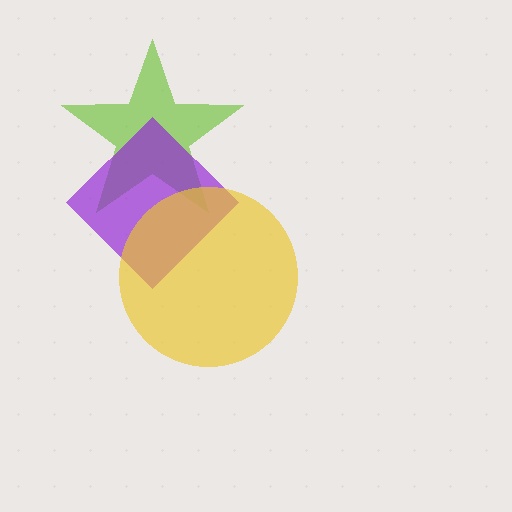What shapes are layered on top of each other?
The layered shapes are: a lime star, a purple diamond, a yellow circle.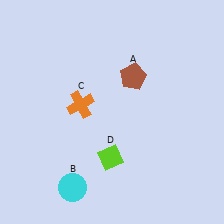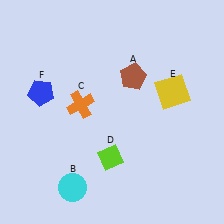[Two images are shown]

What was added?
A yellow square (E), a blue pentagon (F) were added in Image 2.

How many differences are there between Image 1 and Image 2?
There are 2 differences between the two images.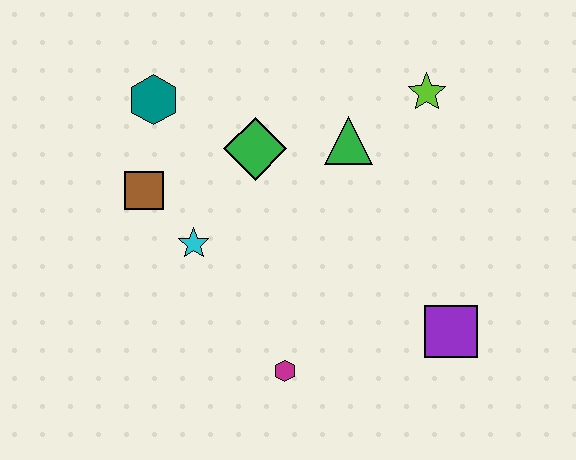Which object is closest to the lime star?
The green triangle is closest to the lime star.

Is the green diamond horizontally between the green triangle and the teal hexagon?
Yes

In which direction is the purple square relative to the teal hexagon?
The purple square is to the right of the teal hexagon.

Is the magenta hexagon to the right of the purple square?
No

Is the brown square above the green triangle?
No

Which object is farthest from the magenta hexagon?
The lime star is farthest from the magenta hexagon.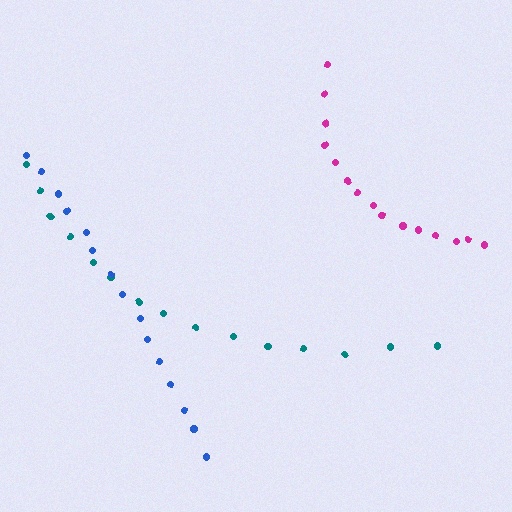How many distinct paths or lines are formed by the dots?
There are 3 distinct paths.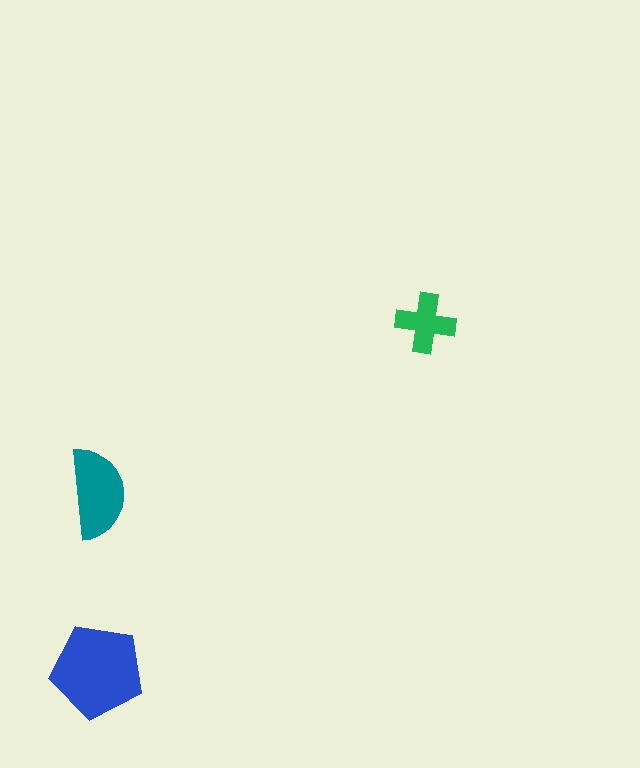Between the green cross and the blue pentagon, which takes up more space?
The blue pentagon.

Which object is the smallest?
The green cross.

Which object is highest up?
The green cross is topmost.